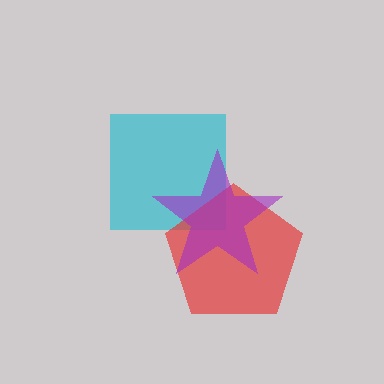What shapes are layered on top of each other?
The layered shapes are: a cyan square, a red pentagon, a purple star.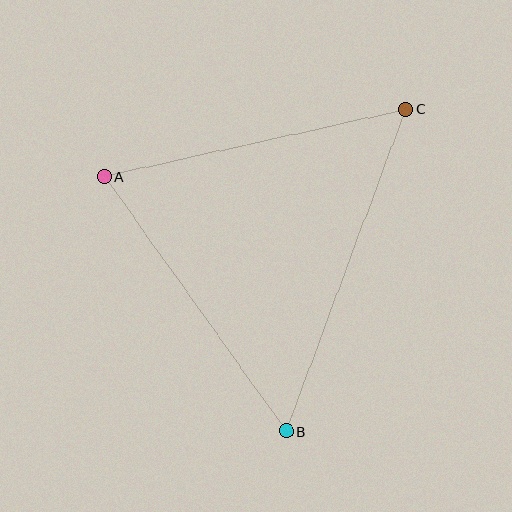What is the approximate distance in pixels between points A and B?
The distance between A and B is approximately 313 pixels.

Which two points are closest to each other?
Points A and C are closest to each other.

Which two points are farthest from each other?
Points B and C are farthest from each other.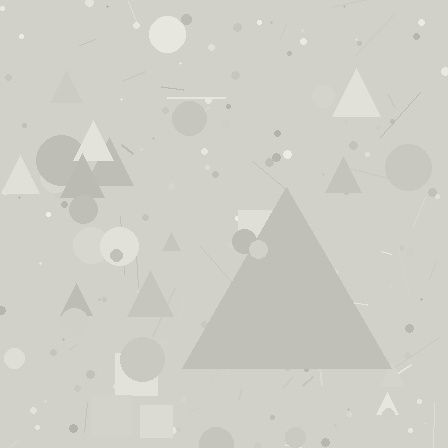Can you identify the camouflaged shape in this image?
The camouflaged shape is a triangle.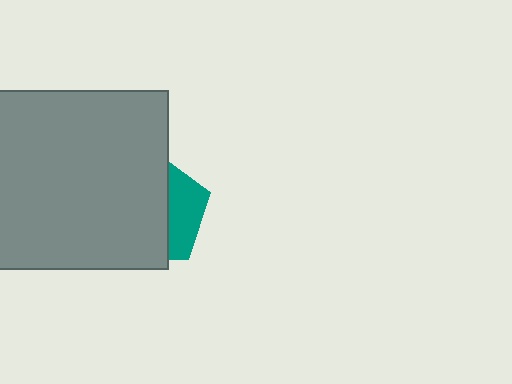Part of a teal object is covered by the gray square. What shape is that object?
It is a pentagon.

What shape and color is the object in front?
The object in front is a gray square.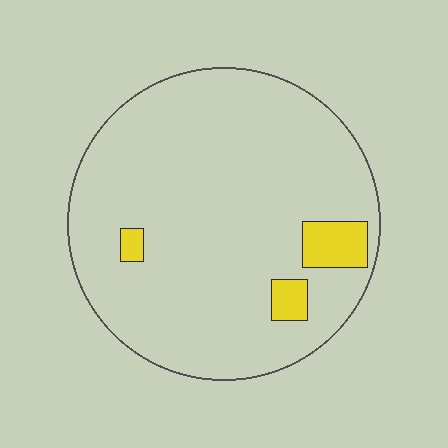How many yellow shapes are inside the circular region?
3.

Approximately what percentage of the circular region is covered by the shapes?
Approximately 5%.